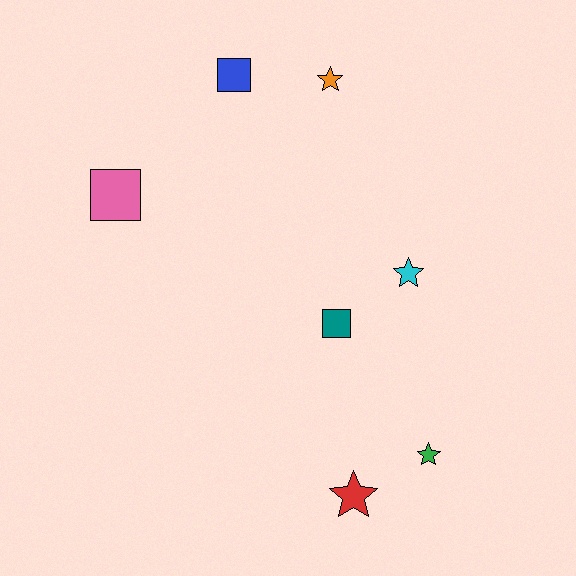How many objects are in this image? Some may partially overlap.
There are 7 objects.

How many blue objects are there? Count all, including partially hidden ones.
There is 1 blue object.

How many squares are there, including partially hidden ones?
There are 3 squares.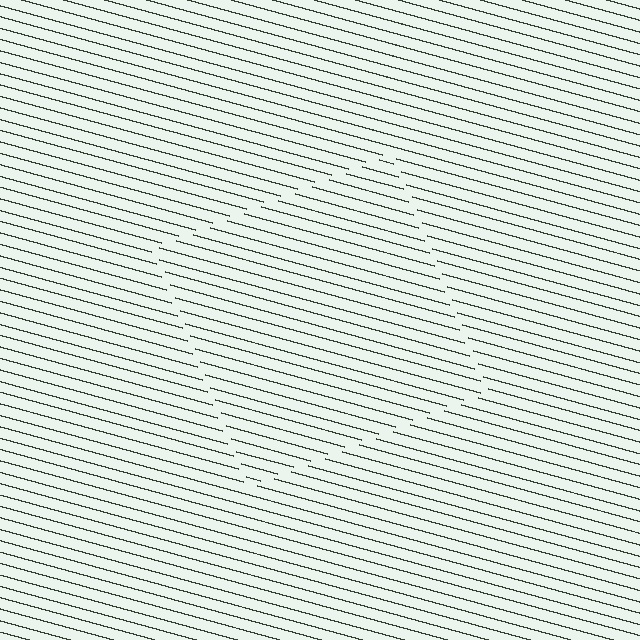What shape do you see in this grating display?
An illusory square. The interior of the shape contains the same grating, shifted by half a period — the contour is defined by the phase discontinuity where line-ends from the inner and outer gratings abut.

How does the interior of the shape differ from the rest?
The interior of the shape contains the same grating, shifted by half a period — the contour is defined by the phase discontinuity where line-ends from the inner and outer gratings abut.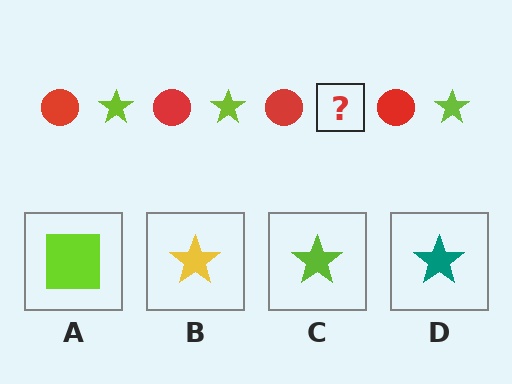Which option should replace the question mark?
Option C.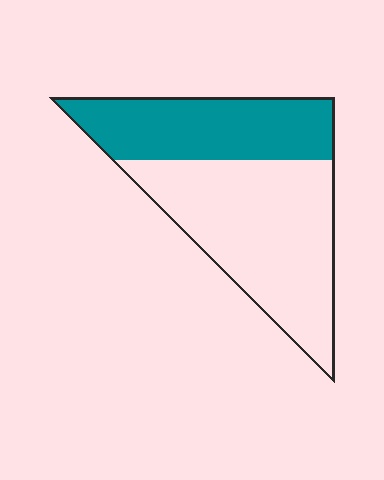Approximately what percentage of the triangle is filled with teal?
Approximately 40%.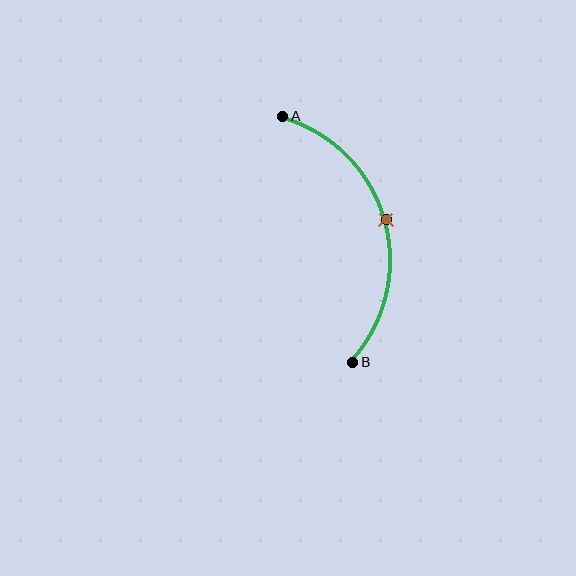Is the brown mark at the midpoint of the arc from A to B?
Yes. The brown mark lies on the arc at equal arc-length from both A and B — it is the arc midpoint.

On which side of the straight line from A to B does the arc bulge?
The arc bulges to the right of the straight line connecting A and B.